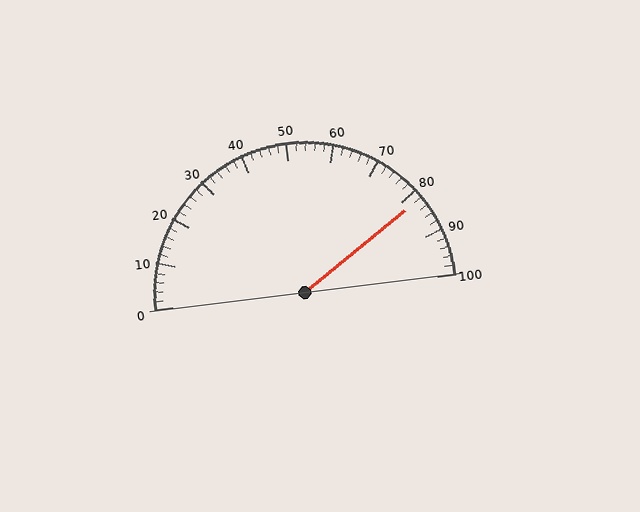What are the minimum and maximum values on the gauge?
The gauge ranges from 0 to 100.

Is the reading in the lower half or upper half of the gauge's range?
The reading is in the upper half of the range (0 to 100).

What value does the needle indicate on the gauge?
The needle indicates approximately 82.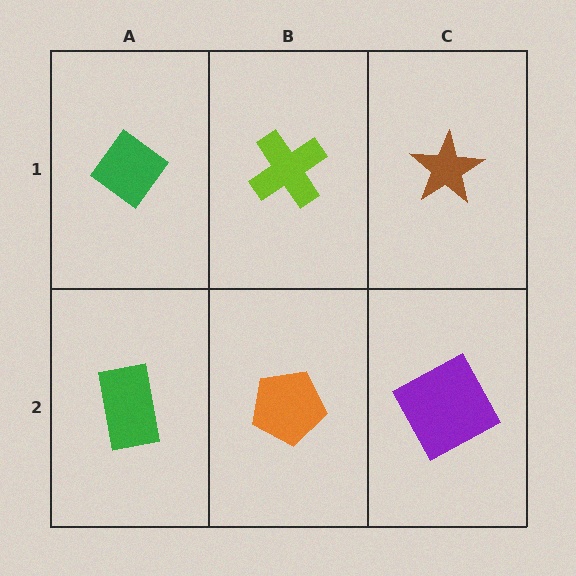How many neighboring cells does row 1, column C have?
2.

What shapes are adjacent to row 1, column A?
A green rectangle (row 2, column A), a lime cross (row 1, column B).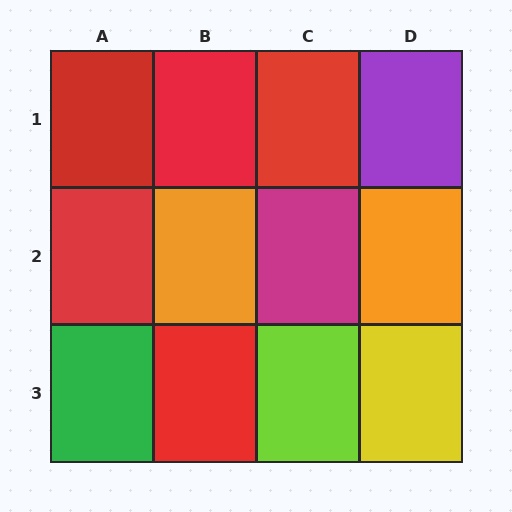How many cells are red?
5 cells are red.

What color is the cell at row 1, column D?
Purple.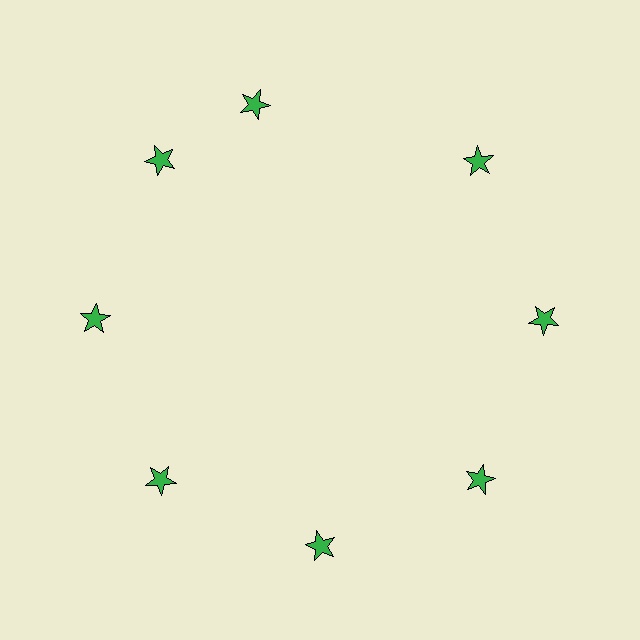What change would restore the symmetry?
The symmetry would be restored by rotating it back into even spacing with its neighbors so that all 8 stars sit at equal angles and equal distance from the center.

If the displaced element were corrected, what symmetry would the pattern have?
It would have 8-fold rotational symmetry — the pattern would map onto itself every 45 degrees.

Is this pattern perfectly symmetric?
No. The 8 green stars are arranged in a ring, but one element near the 12 o'clock position is rotated out of alignment along the ring, breaking the 8-fold rotational symmetry.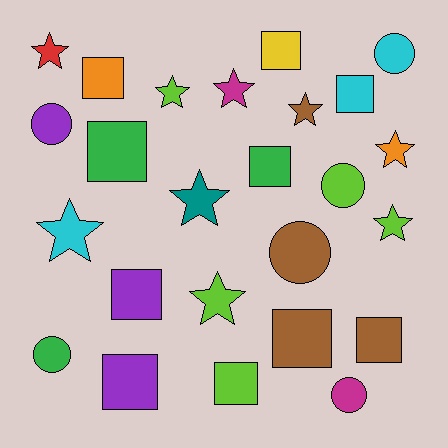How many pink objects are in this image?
There are no pink objects.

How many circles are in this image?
There are 6 circles.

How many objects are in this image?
There are 25 objects.